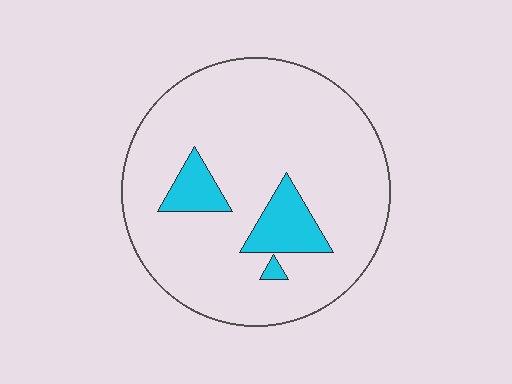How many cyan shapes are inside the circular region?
3.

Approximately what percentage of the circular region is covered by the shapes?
Approximately 10%.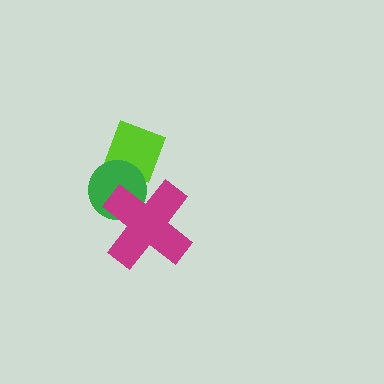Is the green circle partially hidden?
Yes, it is partially covered by another shape.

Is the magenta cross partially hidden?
No, no other shape covers it.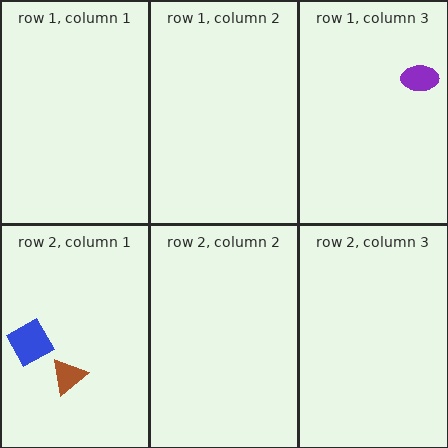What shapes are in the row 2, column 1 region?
The blue diamond, the brown triangle.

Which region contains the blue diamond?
The row 2, column 1 region.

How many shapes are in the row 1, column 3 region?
1.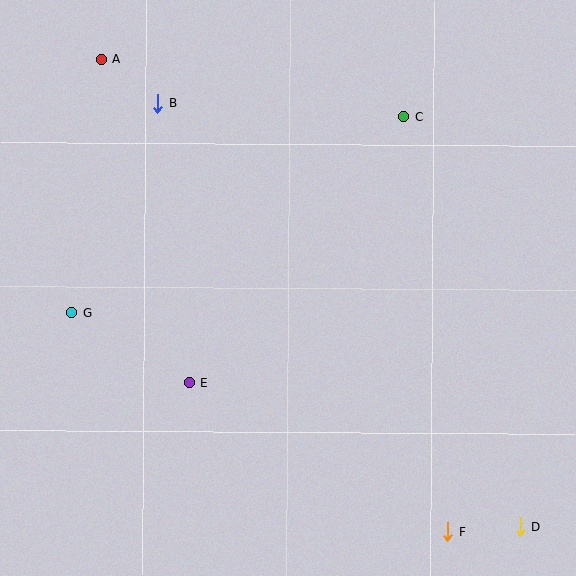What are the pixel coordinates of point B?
Point B is at (158, 103).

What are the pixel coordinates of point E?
Point E is at (189, 383).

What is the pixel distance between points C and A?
The distance between C and A is 309 pixels.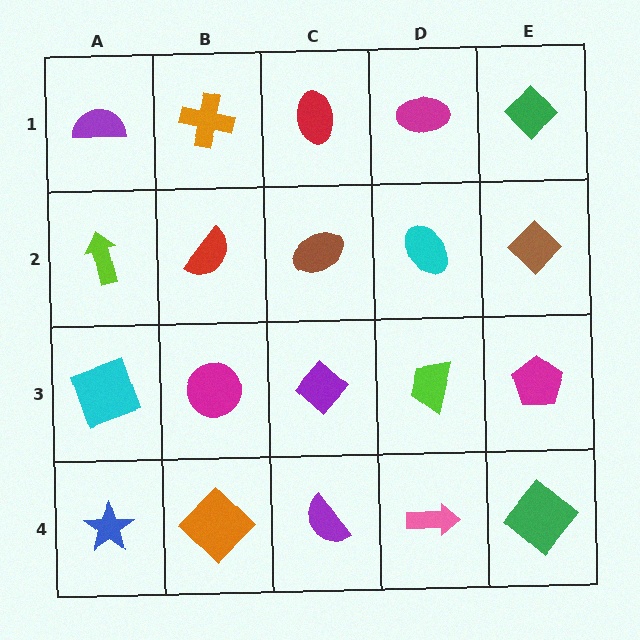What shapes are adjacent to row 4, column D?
A lime trapezoid (row 3, column D), a purple semicircle (row 4, column C), a green diamond (row 4, column E).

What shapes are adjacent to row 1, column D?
A cyan ellipse (row 2, column D), a red ellipse (row 1, column C), a green diamond (row 1, column E).